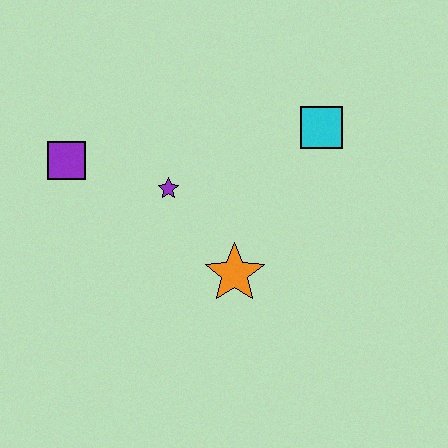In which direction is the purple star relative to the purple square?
The purple star is to the right of the purple square.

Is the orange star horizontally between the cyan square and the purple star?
Yes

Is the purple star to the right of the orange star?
No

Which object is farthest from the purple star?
The cyan square is farthest from the purple star.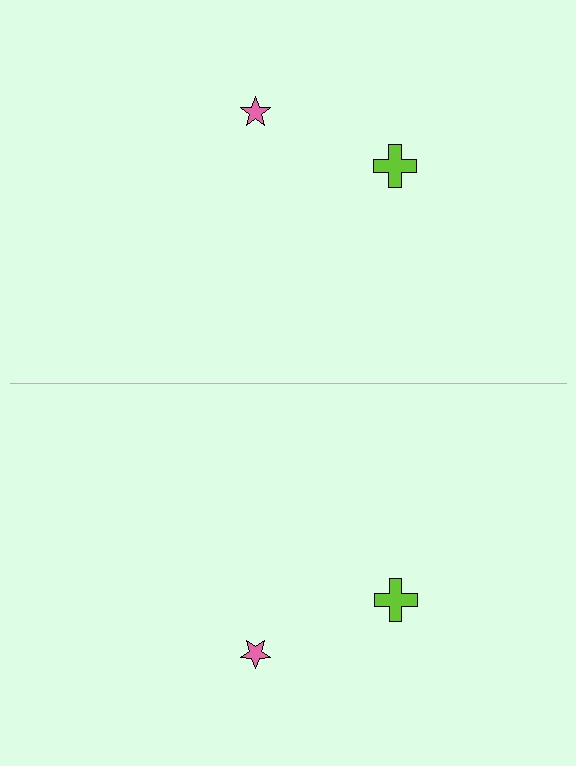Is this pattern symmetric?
Yes, this pattern has bilateral (reflection) symmetry.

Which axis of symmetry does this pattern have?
The pattern has a horizontal axis of symmetry running through the center of the image.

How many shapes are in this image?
There are 4 shapes in this image.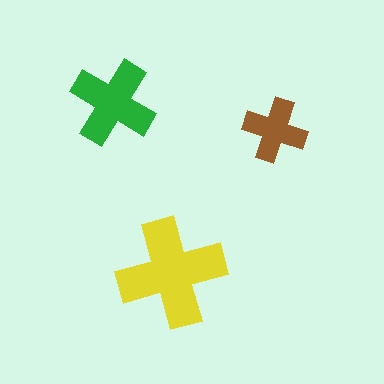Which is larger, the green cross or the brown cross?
The green one.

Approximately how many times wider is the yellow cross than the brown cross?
About 1.5 times wider.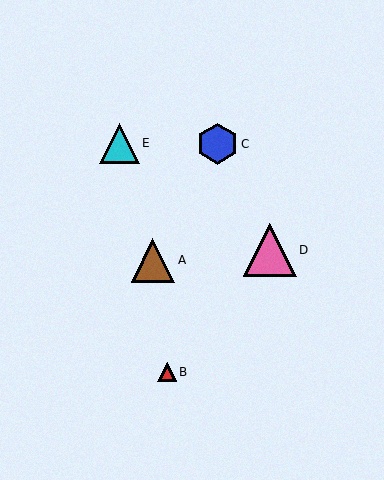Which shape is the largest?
The pink triangle (labeled D) is the largest.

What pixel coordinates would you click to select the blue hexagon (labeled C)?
Click at (217, 144) to select the blue hexagon C.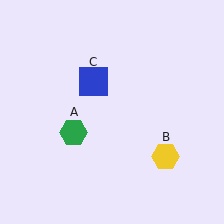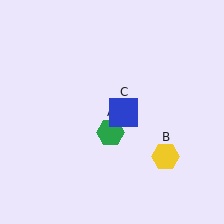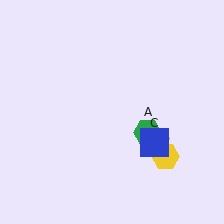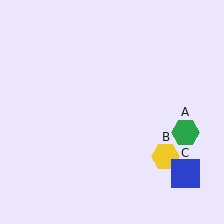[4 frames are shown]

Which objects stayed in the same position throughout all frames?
Yellow hexagon (object B) remained stationary.